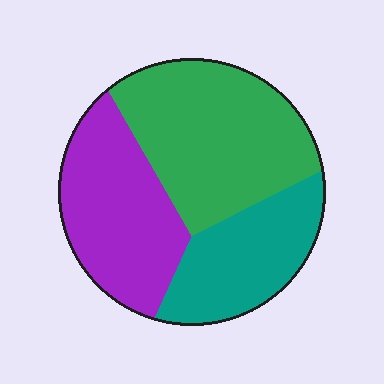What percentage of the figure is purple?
Purple covers 33% of the figure.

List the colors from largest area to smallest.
From largest to smallest: green, purple, teal.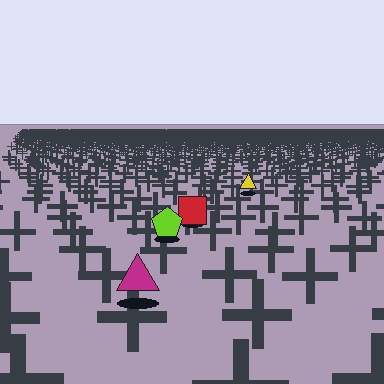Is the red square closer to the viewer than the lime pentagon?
No. The lime pentagon is closer — you can tell from the texture gradient: the ground texture is coarser near it.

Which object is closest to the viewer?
The magenta triangle is closest. The texture marks near it are larger and more spread out.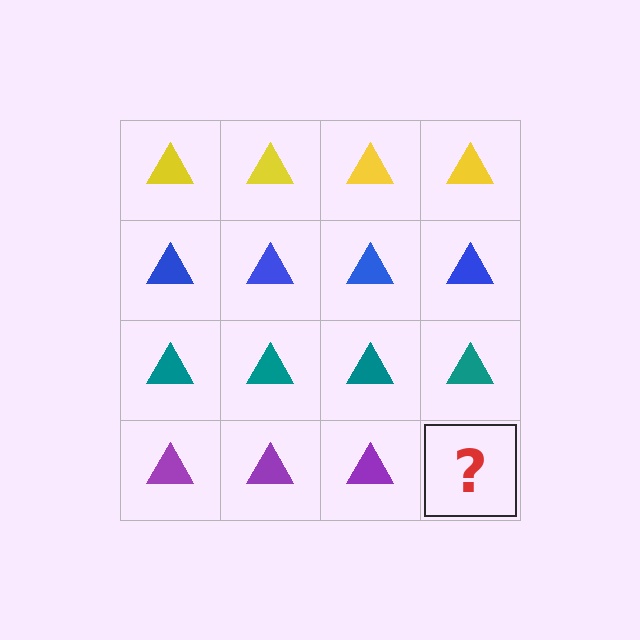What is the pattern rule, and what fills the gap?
The rule is that each row has a consistent color. The gap should be filled with a purple triangle.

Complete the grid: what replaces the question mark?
The question mark should be replaced with a purple triangle.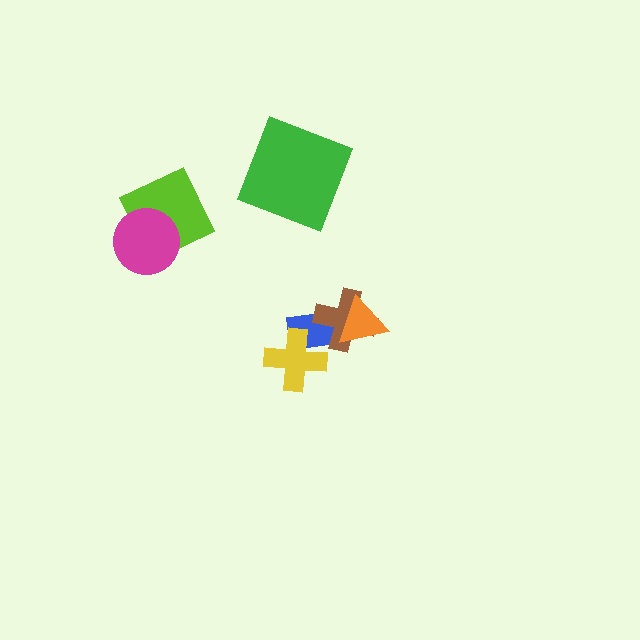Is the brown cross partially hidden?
Yes, it is partially covered by another shape.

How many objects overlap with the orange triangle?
2 objects overlap with the orange triangle.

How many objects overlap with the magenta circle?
1 object overlaps with the magenta circle.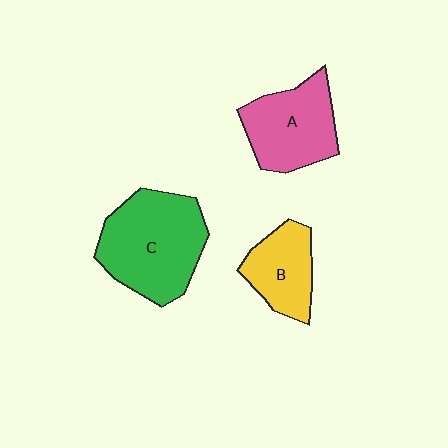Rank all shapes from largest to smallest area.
From largest to smallest: C (green), A (pink), B (yellow).